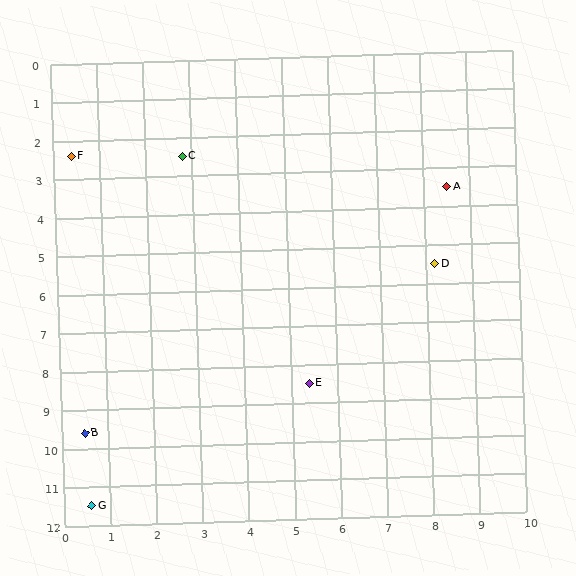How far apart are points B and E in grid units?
Points B and E are about 5.0 grid units apart.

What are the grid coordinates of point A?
Point A is at approximately (8.5, 3.5).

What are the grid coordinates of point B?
Point B is at approximately (0.5, 9.6).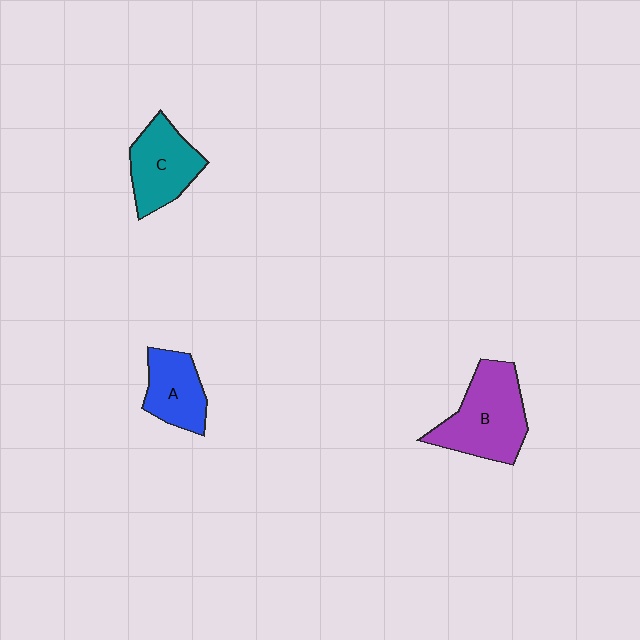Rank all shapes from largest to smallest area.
From largest to smallest: B (purple), C (teal), A (blue).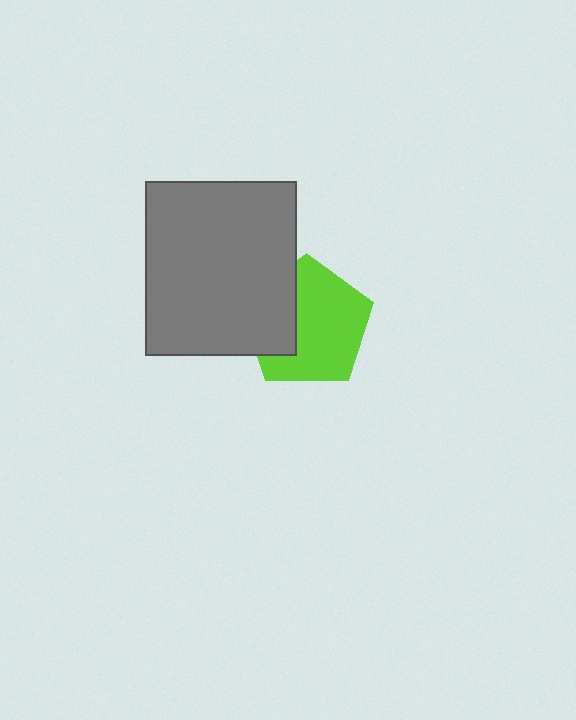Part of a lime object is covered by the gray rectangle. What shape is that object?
It is a pentagon.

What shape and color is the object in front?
The object in front is a gray rectangle.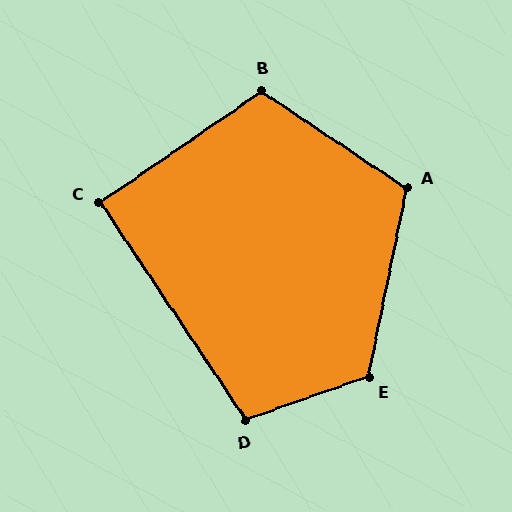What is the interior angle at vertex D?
Approximately 104 degrees (obtuse).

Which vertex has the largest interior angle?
E, at approximately 121 degrees.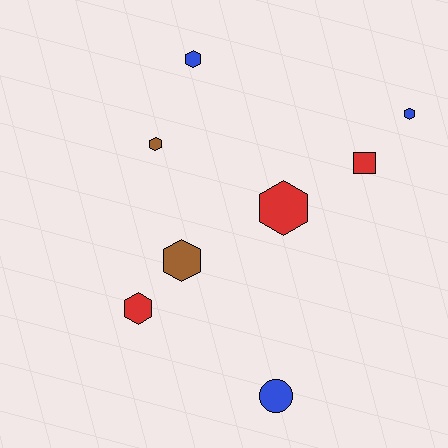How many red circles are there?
There are no red circles.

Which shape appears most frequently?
Hexagon, with 6 objects.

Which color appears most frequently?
Blue, with 3 objects.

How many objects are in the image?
There are 8 objects.